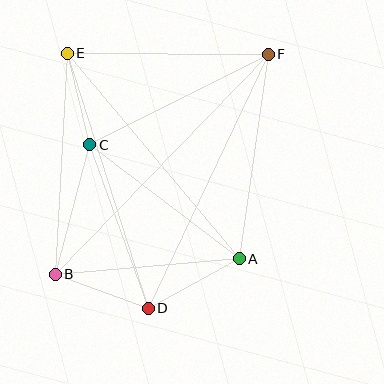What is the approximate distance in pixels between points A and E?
The distance between A and E is approximately 268 pixels.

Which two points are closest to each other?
Points C and E are closest to each other.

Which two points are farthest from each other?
Points B and F are farthest from each other.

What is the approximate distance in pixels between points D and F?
The distance between D and F is approximately 281 pixels.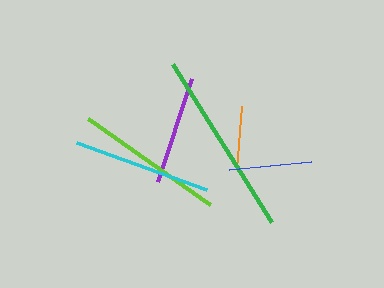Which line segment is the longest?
The green line is the longest at approximately 187 pixels.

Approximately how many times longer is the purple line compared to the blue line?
The purple line is approximately 1.3 times the length of the blue line.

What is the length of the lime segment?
The lime segment is approximately 149 pixels long.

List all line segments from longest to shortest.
From longest to shortest: green, lime, cyan, purple, blue, orange.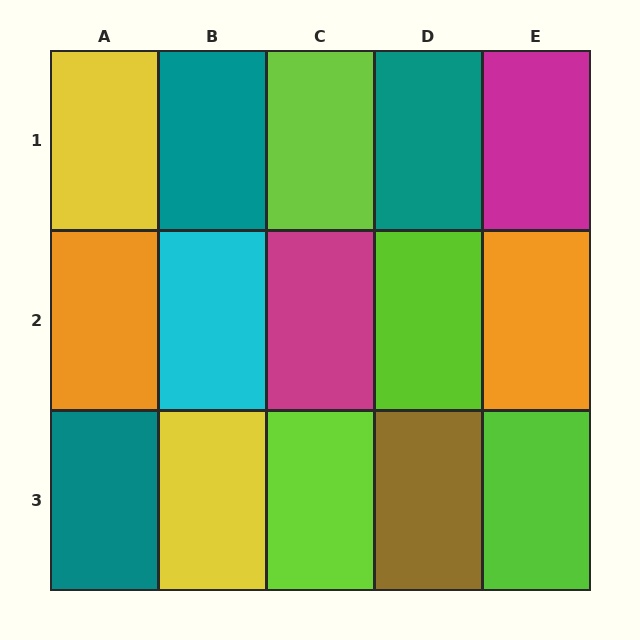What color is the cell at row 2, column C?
Magenta.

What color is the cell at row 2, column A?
Orange.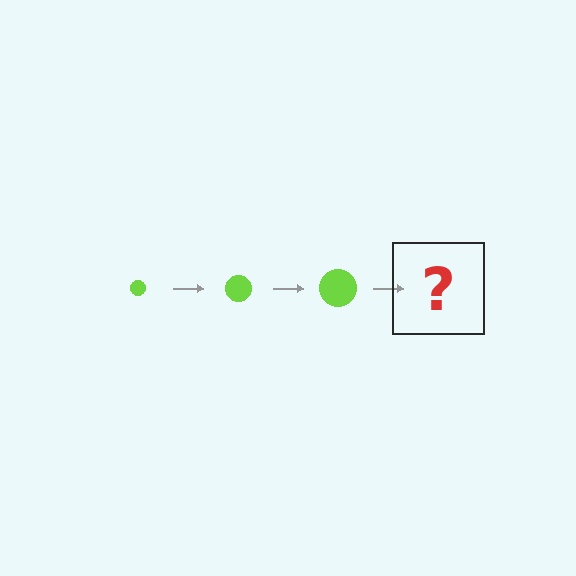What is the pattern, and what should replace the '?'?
The pattern is that the circle gets progressively larger each step. The '?' should be a lime circle, larger than the previous one.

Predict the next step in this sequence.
The next step is a lime circle, larger than the previous one.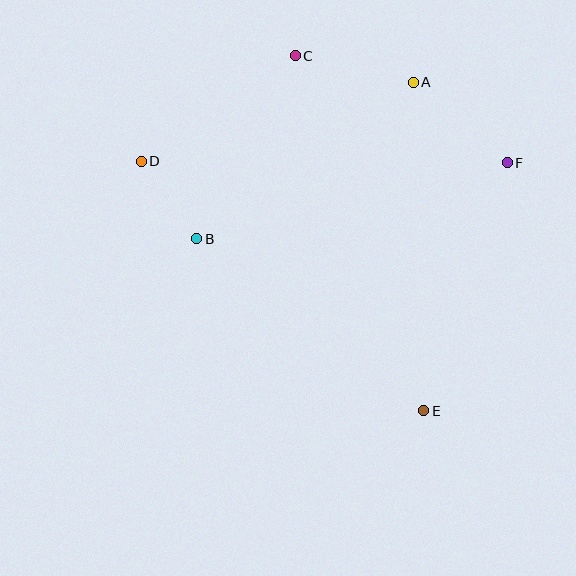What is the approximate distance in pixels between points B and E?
The distance between B and E is approximately 285 pixels.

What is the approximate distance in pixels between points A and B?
The distance between A and B is approximately 267 pixels.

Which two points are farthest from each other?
Points C and E are farthest from each other.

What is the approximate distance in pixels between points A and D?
The distance between A and D is approximately 283 pixels.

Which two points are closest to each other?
Points B and D are closest to each other.